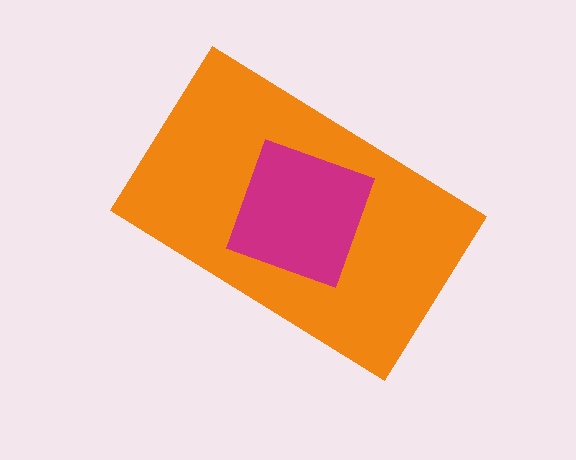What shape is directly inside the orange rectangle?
The magenta diamond.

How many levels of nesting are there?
2.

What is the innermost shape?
The magenta diamond.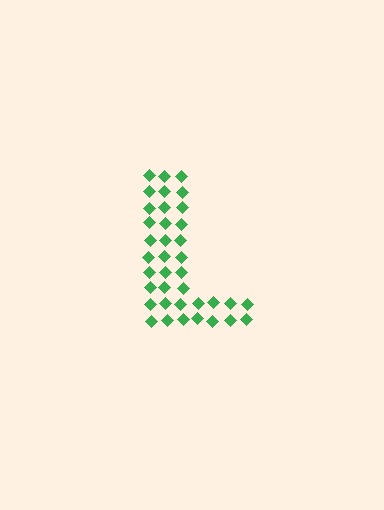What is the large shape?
The large shape is the letter L.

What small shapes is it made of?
It is made of small diamonds.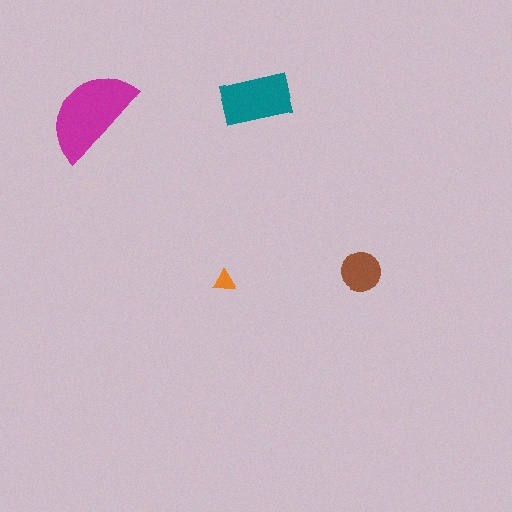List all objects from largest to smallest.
The magenta semicircle, the teal rectangle, the brown circle, the orange triangle.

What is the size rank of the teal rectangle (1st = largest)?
2nd.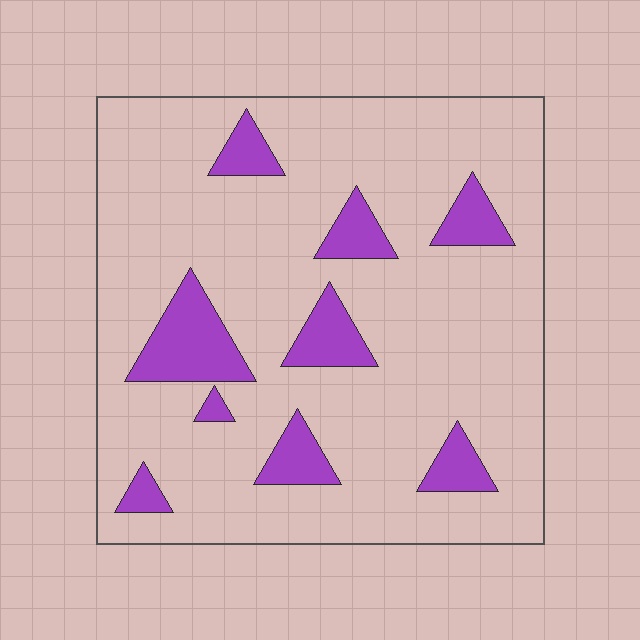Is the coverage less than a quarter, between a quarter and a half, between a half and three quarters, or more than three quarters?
Less than a quarter.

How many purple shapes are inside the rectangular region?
9.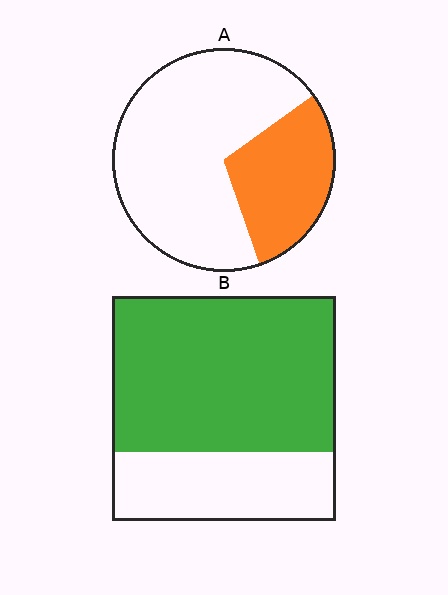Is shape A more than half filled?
No.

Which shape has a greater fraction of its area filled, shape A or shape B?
Shape B.